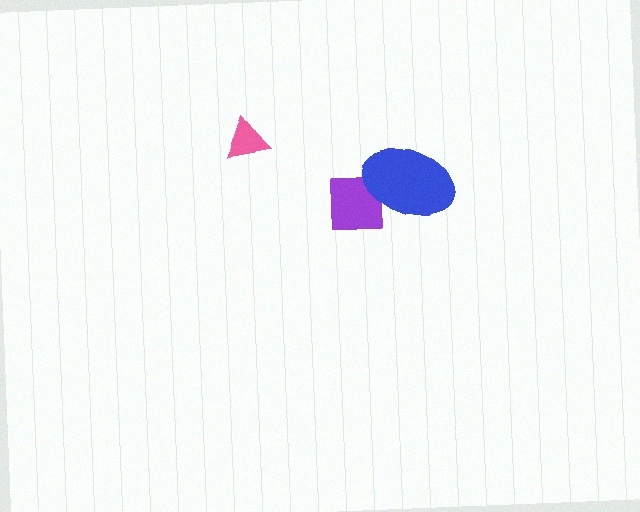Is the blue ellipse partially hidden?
No, no other shape covers it.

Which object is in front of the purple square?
The blue ellipse is in front of the purple square.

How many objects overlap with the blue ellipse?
1 object overlaps with the blue ellipse.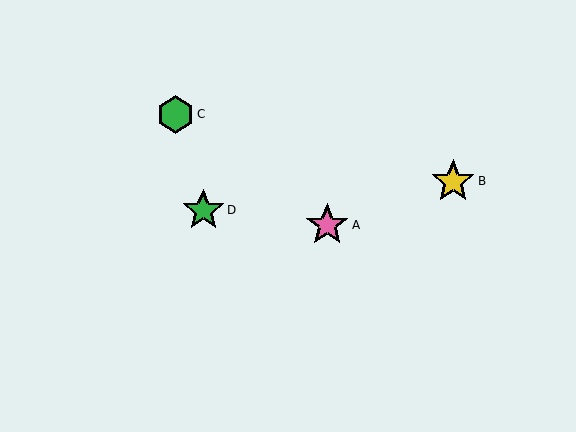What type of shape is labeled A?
Shape A is a pink star.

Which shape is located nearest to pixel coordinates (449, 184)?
The yellow star (labeled B) at (453, 181) is nearest to that location.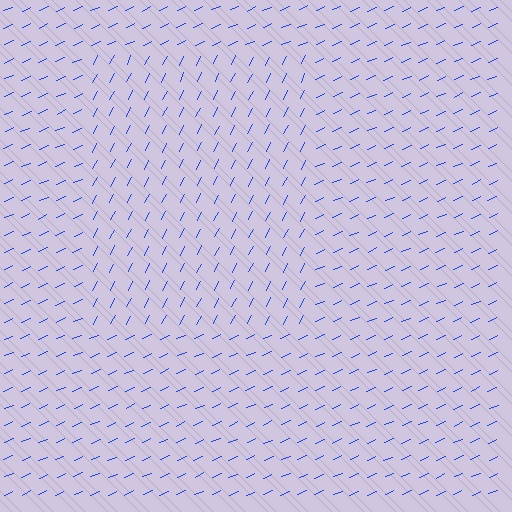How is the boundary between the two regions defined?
The boundary is defined purely by a change in line orientation (approximately 39 degrees difference). All lines are the same color and thickness.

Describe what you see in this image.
The image is filled with small blue line segments. A rectangle region in the image has lines oriented differently from the surrounding lines, creating a visible texture boundary.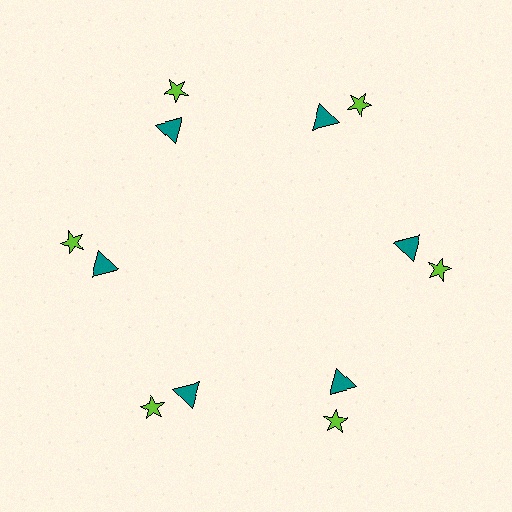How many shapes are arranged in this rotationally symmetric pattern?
There are 12 shapes, arranged in 6 groups of 2.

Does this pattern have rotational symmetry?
Yes, this pattern has 6-fold rotational symmetry. It looks the same after rotating 60 degrees around the center.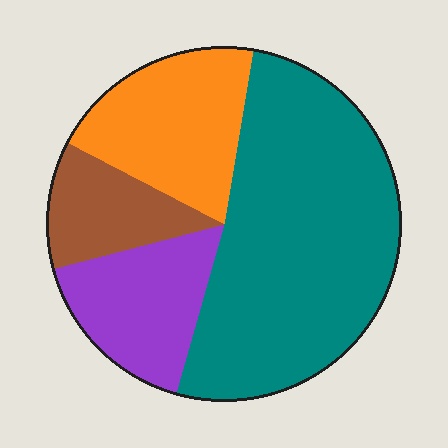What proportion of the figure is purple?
Purple covers 17% of the figure.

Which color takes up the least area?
Brown, at roughly 10%.